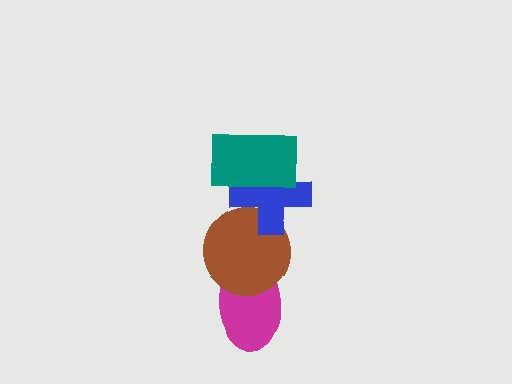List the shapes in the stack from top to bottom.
From top to bottom: the teal rectangle, the blue cross, the brown circle, the magenta ellipse.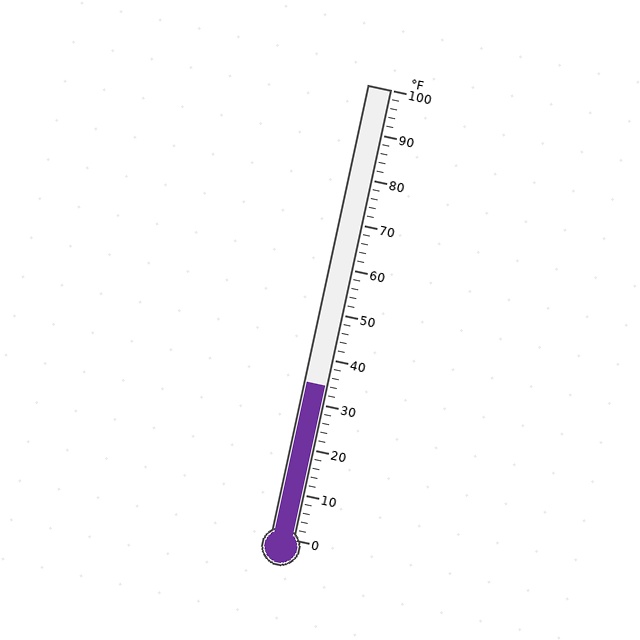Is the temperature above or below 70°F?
The temperature is below 70°F.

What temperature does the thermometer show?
The thermometer shows approximately 34°F.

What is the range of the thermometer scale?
The thermometer scale ranges from 0°F to 100°F.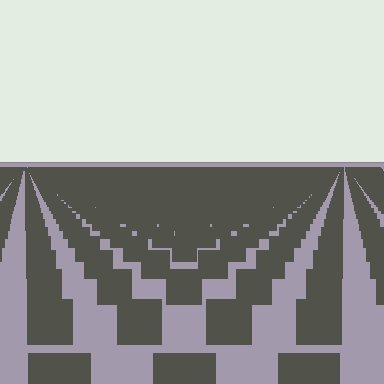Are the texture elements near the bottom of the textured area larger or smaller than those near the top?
Larger. Near the bottom, elements are closer to the viewer and appear at a bigger on-screen size.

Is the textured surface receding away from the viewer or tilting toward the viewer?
The surface is receding away from the viewer. Texture elements get smaller and denser toward the top.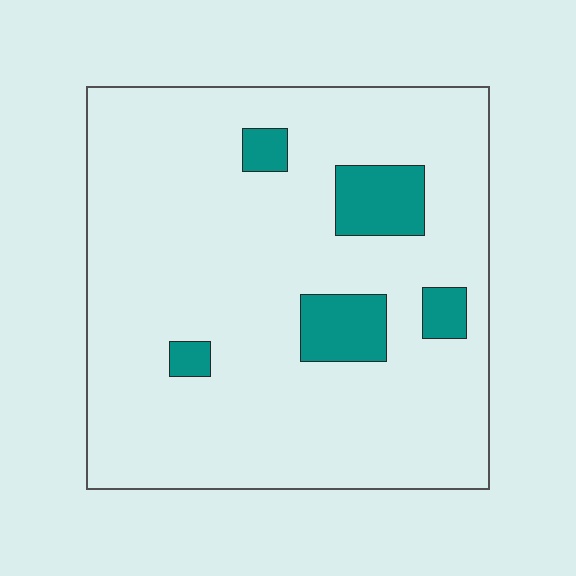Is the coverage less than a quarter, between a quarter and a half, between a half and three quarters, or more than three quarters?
Less than a quarter.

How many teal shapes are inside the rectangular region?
5.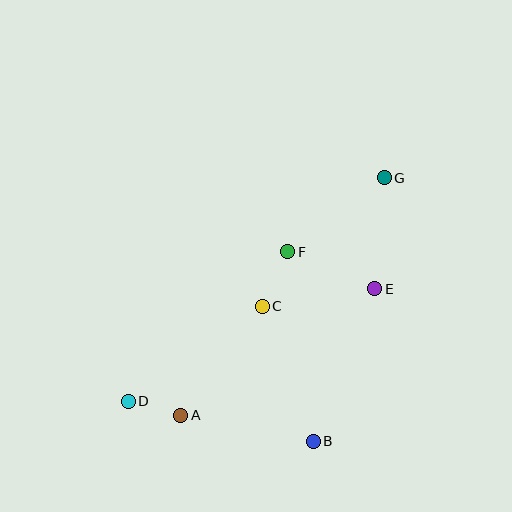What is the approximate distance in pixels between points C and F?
The distance between C and F is approximately 60 pixels.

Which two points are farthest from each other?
Points D and G are farthest from each other.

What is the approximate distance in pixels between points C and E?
The distance between C and E is approximately 114 pixels.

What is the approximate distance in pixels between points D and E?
The distance between D and E is approximately 271 pixels.